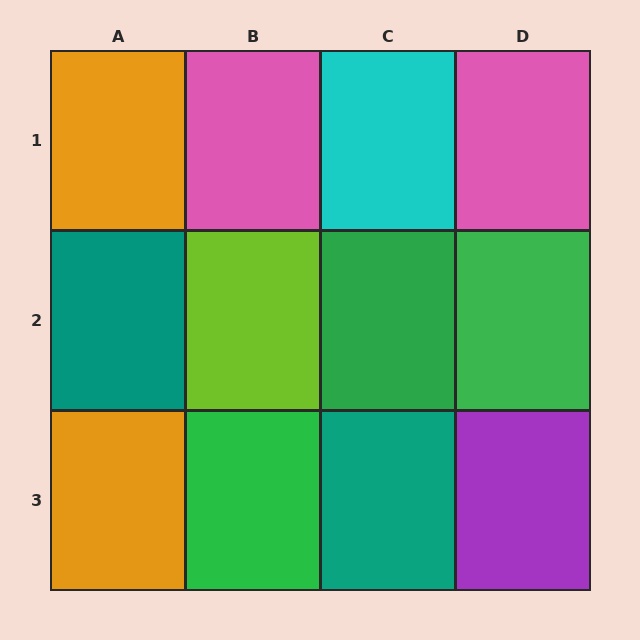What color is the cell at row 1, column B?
Pink.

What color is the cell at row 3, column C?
Teal.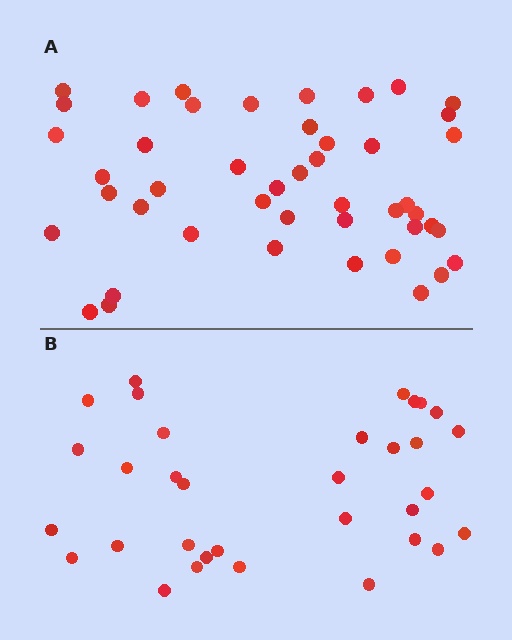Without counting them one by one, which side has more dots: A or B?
Region A (the top region) has more dots.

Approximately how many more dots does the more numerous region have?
Region A has approximately 15 more dots than region B.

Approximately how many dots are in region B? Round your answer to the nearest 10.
About 30 dots. (The exact count is 33, which rounds to 30.)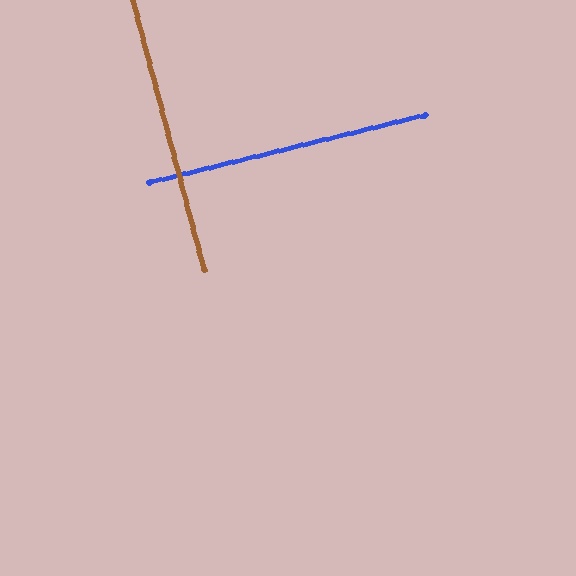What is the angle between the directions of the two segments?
Approximately 89 degrees.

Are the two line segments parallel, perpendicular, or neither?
Perpendicular — they meet at approximately 89°.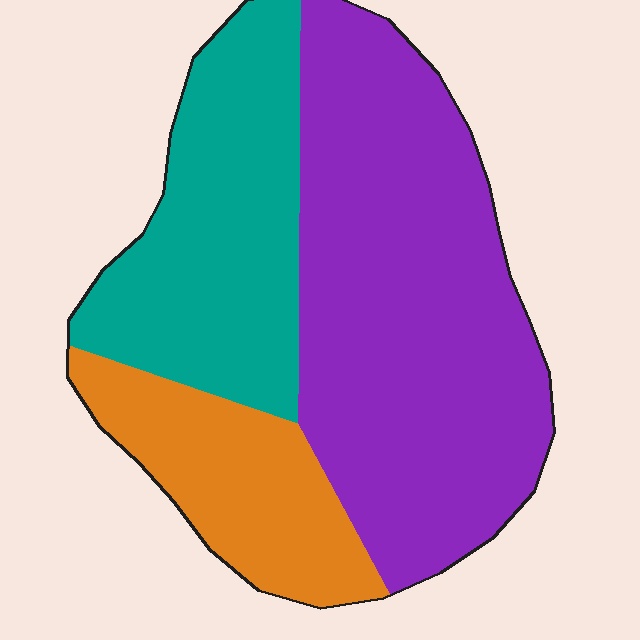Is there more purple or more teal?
Purple.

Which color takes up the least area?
Orange, at roughly 20%.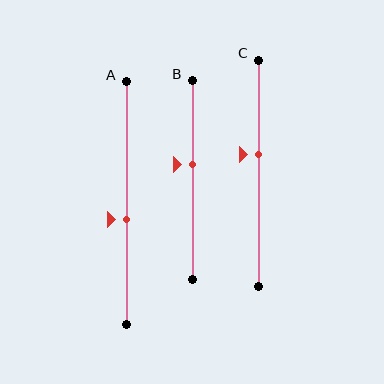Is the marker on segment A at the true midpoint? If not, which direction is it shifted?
No, the marker on segment A is shifted downward by about 7% of the segment length.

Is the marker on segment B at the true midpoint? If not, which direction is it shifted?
No, the marker on segment B is shifted upward by about 8% of the segment length.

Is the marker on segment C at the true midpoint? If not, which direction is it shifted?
No, the marker on segment C is shifted upward by about 8% of the segment length.